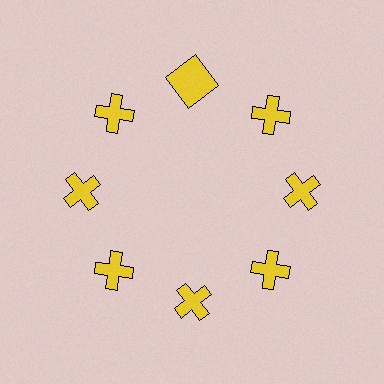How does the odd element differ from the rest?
It has a different shape: square instead of cross.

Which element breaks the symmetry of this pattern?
The yellow square at roughly the 12 o'clock position breaks the symmetry. All other shapes are yellow crosses.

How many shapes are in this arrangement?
There are 8 shapes arranged in a ring pattern.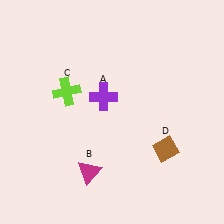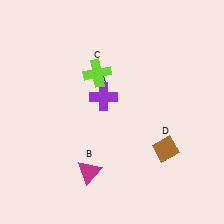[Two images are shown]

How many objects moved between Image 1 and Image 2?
1 object moved between the two images.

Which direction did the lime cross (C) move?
The lime cross (C) moved right.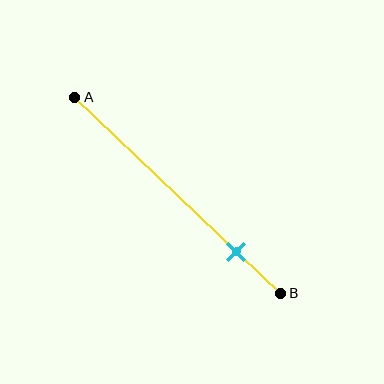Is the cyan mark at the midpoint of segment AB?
No, the mark is at about 80% from A, not at the 50% midpoint.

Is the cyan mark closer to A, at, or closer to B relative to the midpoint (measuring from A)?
The cyan mark is closer to point B than the midpoint of segment AB.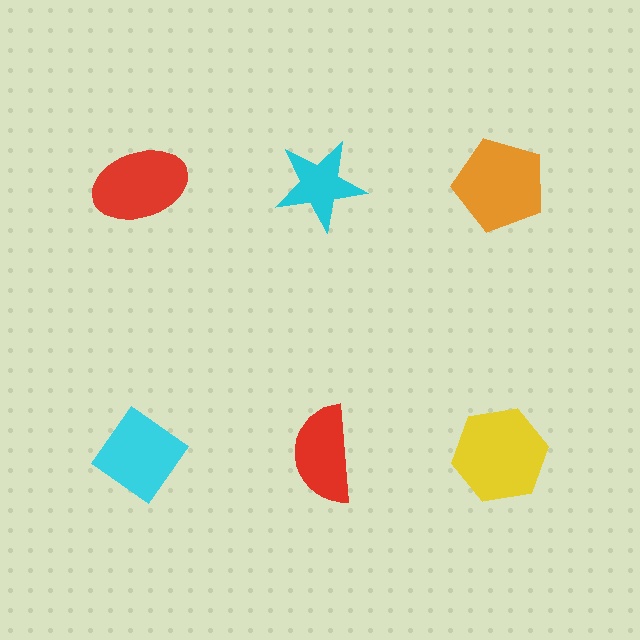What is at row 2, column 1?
A cyan diamond.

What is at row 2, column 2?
A red semicircle.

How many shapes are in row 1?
3 shapes.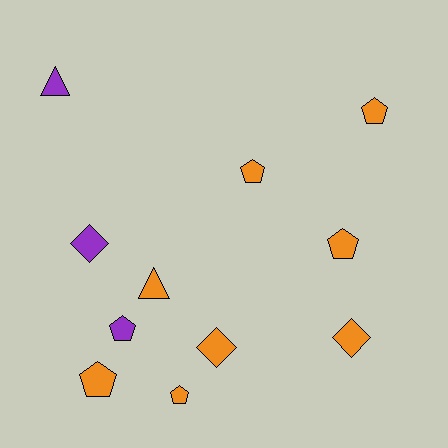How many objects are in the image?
There are 11 objects.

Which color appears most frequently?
Orange, with 8 objects.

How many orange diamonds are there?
There are 2 orange diamonds.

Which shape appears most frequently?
Pentagon, with 6 objects.